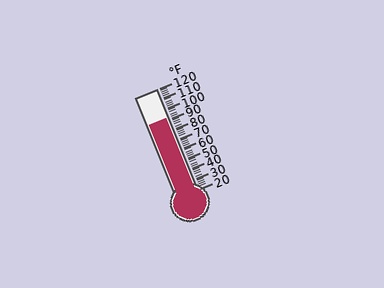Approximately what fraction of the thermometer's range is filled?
The thermometer is filled to approximately 70% of its range.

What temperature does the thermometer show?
The thermometer shows approximately 92°F.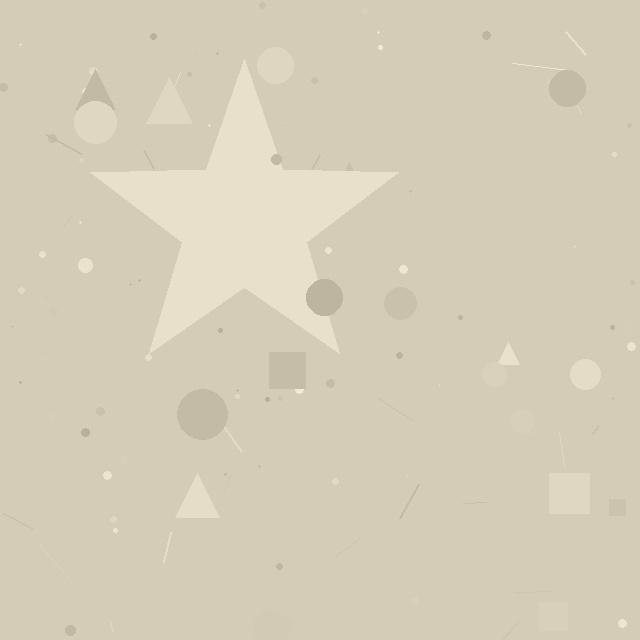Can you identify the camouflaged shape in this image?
The camouflaged shape is a star.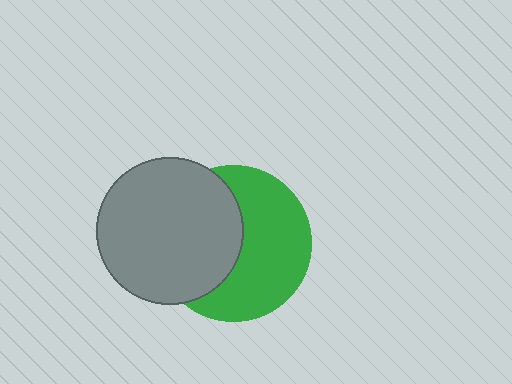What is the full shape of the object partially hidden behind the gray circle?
The partially hidden object is a green circle.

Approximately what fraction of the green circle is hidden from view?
Roughly 45% of the green circle is hidden behind the gray circle.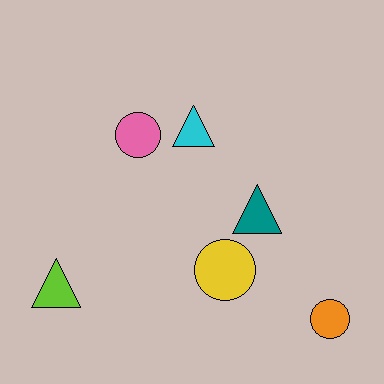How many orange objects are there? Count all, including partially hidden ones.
There is 1 orange object.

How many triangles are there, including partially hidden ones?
There are 3 triangles.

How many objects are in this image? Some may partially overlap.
There are 6 objects.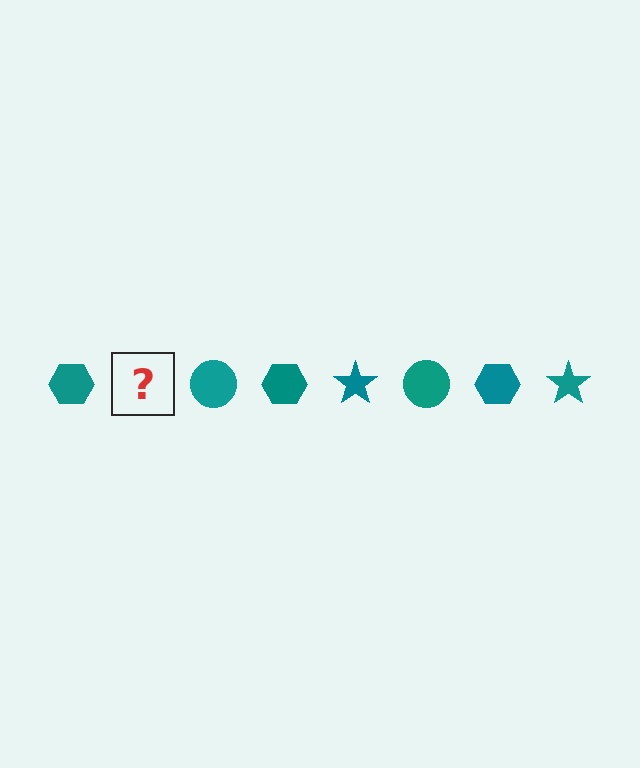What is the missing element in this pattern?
The missing element is a teal star.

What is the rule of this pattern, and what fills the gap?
The rule is that the pattern cycles through hexagon, star, circle shapes in teal. The gap should be filled with a teal star.